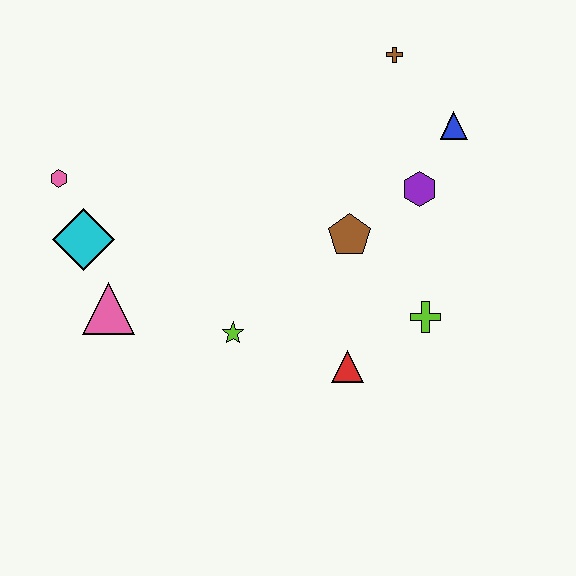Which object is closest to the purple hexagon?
The blue triangle is closest to the purple hexagon.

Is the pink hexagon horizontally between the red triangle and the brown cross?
No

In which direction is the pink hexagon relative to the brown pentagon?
The pink hexagon is to the left of the brown pentagon.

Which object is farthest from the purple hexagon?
The pink hexagon is farthest from the purple hexagon.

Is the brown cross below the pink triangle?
No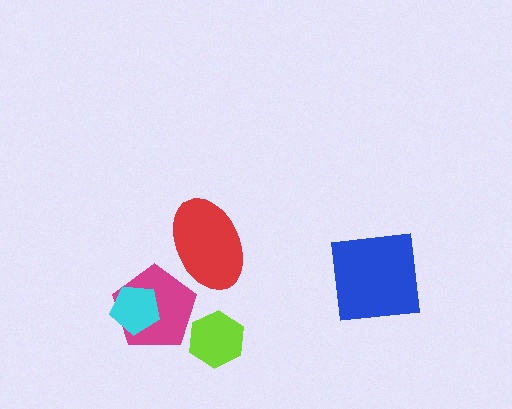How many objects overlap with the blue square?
0 objects overlap with the blue square.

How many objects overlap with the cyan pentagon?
1 object overlaps with the cyan pentagon.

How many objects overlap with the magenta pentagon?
2 objects overlap with the magenta pentagon.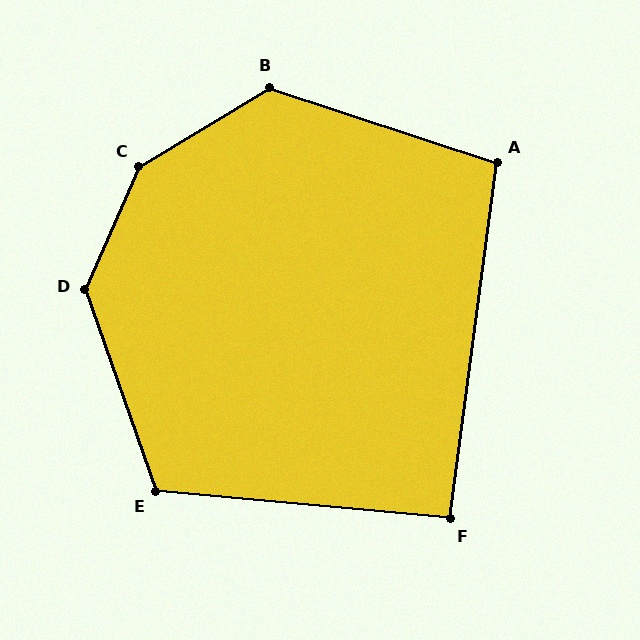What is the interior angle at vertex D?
Approximately 137 degrees (obtuse).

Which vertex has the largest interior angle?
C, at approximately 145 degrees.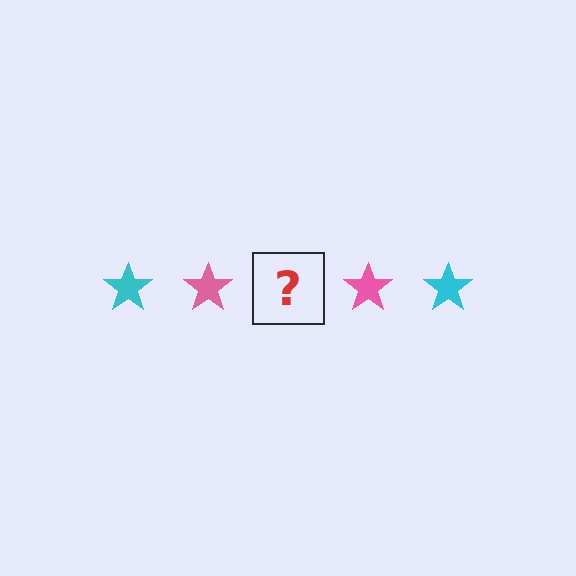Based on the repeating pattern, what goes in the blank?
The blank should be a cyan star.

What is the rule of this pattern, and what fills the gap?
The rule is that the pattern cycles through cyan, pink stars. The gap should be filled with a cyan star.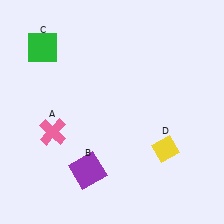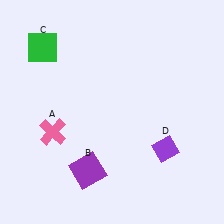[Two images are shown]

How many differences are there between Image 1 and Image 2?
There is 1 difference between the two images.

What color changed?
The diamond (D) changed from yellow in Image 1 to purple in Image 2.